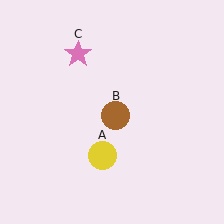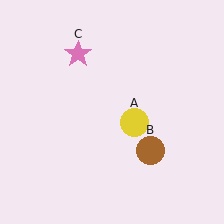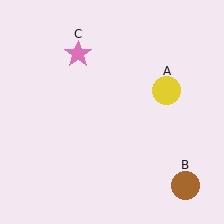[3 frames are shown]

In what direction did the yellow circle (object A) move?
The yellow circle (object A) moved up and to the right.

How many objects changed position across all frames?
2 objects changed position: yellow circle (object A), brown circle (object B).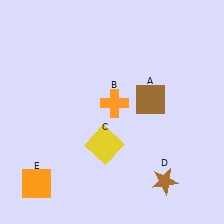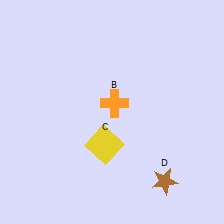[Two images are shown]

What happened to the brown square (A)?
The brown square (A) was removed in Image 2. It was in the top-right area of Image 1.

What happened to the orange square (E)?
The orange square (E) was removed in Image 2. It was in the bottom-left area of Image 1.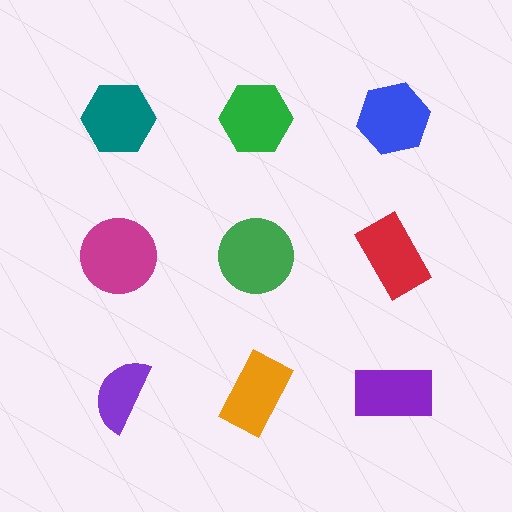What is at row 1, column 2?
A green hexagon.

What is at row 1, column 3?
A blue hexagon.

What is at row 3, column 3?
A purple rectangle.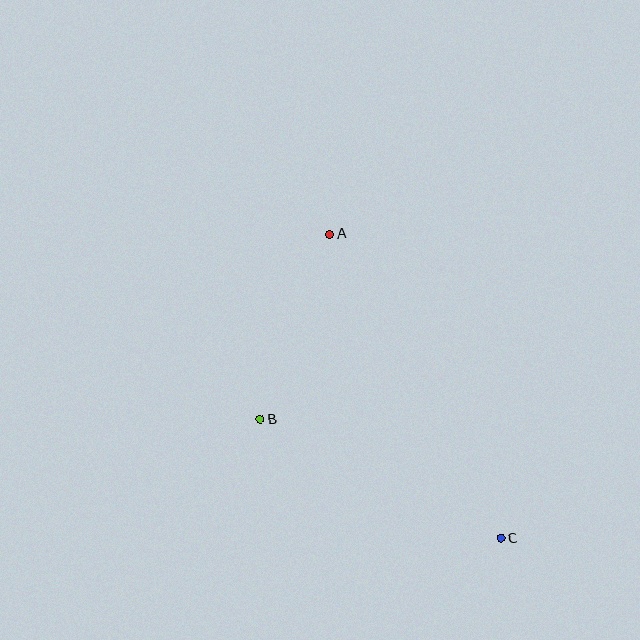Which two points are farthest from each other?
Points A and C are farthest from each other.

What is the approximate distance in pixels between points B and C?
The distance between B and C is approximately 268 pixels.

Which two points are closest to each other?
Points A and B are closest to each other.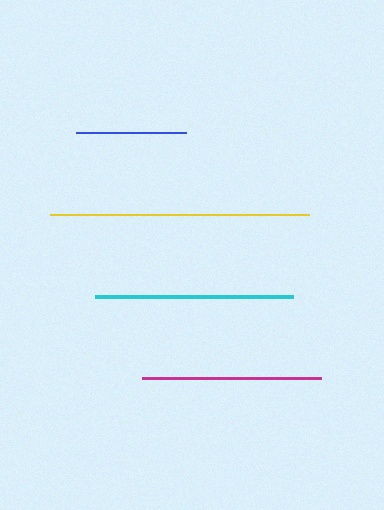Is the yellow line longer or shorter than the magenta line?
The yellow line is longer than the magenta line.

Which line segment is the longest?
The yellow line is the longest at approximately 259 pixels.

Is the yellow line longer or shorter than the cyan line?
The yellow line is longer than the cyan line.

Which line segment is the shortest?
The blue line is the shortest at approximately 110 pixels.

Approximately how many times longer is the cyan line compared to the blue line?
The cyan line is approximately 1.8 times the length of the blue line.